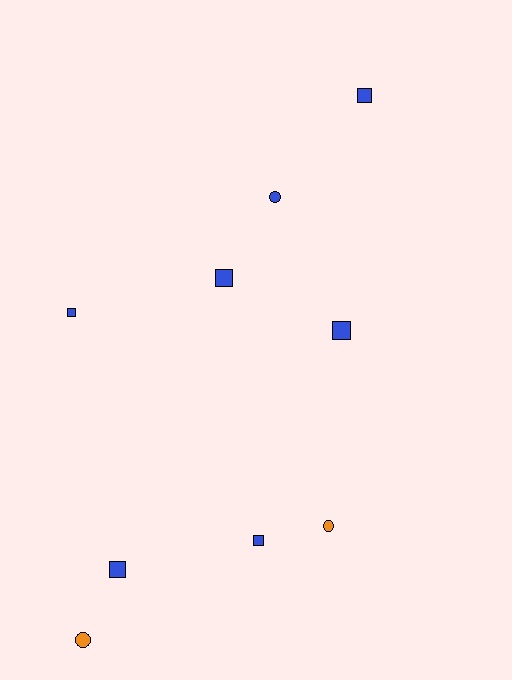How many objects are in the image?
There are 9 objects.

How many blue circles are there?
There is 1 blue circle.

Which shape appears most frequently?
Square, with 6 objects.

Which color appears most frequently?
Blue, with 7 objects.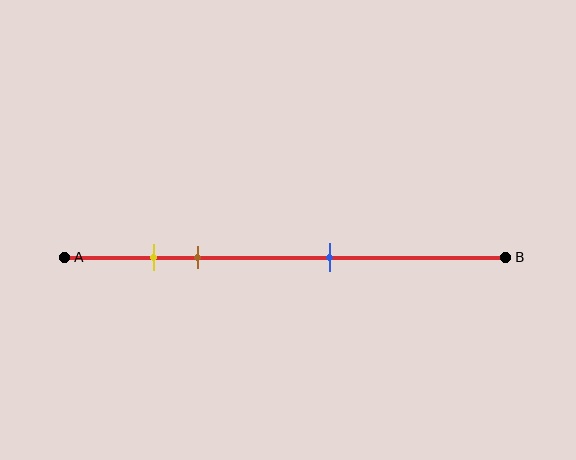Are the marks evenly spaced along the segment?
No, the marks are not evenly spaced.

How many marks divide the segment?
There are 3 marks dividing the segment.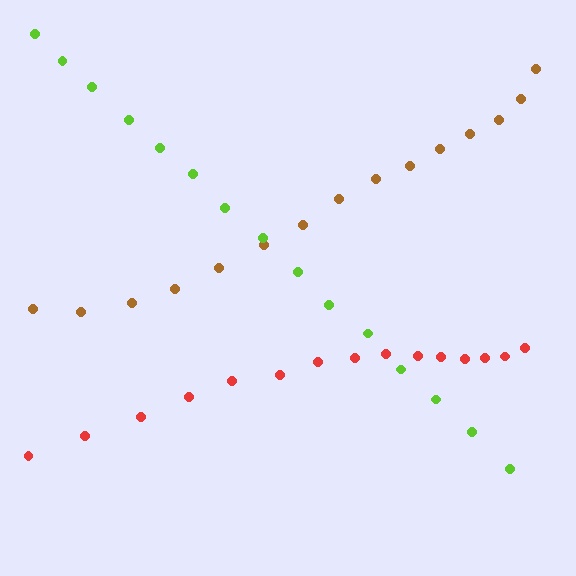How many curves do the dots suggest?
There are 3 distinct paths.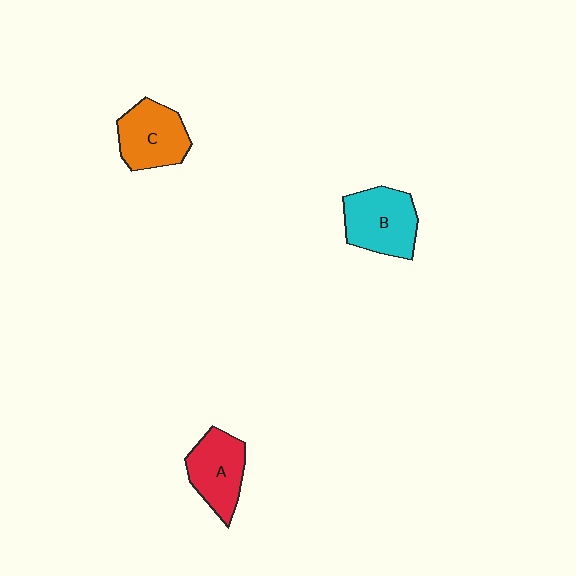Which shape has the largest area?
Shape B (cyan).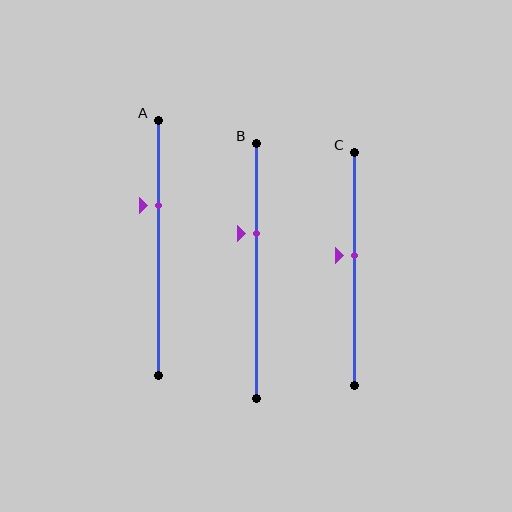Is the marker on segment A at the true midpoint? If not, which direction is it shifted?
No, the marker on segment A is shifted upward by about 17% of the segment length.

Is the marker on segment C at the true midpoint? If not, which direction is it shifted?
No, the marker on segment C is shifted upward by about 6% of the segment length.